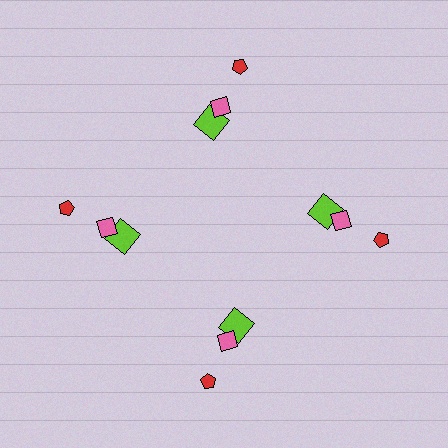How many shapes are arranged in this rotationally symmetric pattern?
There are 12 shapes, arranged in 4 groups of 3.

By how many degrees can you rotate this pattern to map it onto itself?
The pattern maps onto itself every 90 degrees of rotation.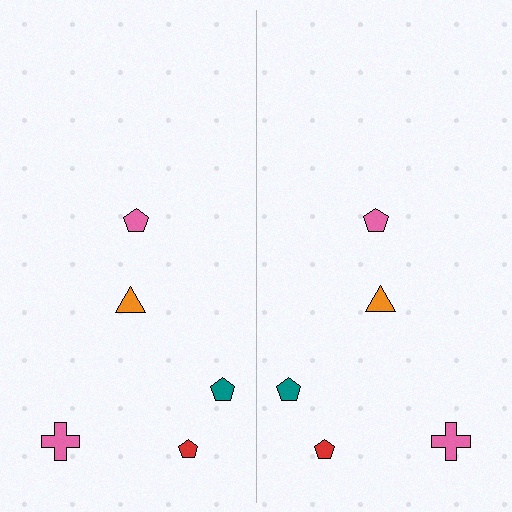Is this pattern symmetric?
Yes, this pattern has bilateral (reflection) symmetry.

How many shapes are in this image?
There are 10 shapes in this image.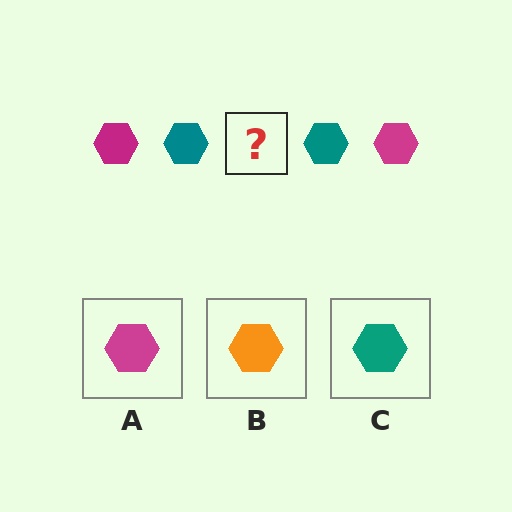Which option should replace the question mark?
Option A.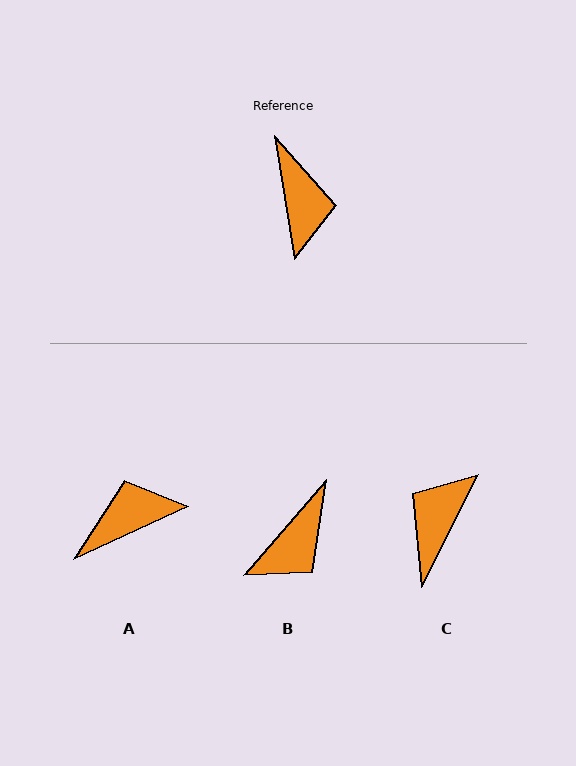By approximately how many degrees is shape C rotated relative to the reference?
Approximately 144 degrees counter-clockwise.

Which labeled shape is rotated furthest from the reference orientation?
C, about 144 degrees away.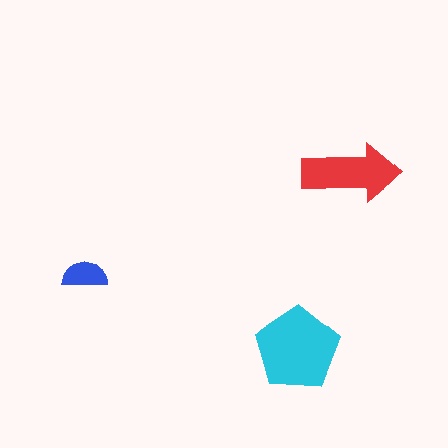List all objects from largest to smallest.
The cyan pentagon, the red arrow, the blue semicircle.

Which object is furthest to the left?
The blue semicircle is leftmost.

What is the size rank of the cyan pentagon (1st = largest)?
1st.